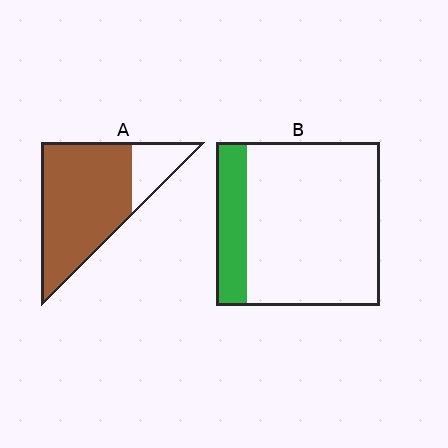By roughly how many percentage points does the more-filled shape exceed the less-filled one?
By roughly 60 percentage points (A over B).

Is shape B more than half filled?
No.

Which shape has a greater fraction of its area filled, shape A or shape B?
Shape A.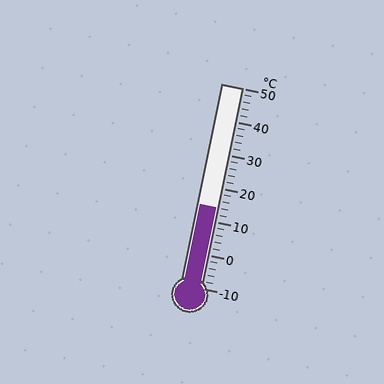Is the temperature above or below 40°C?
The temperature is below 40°C.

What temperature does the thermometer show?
The thermometer shows approximately 14°C.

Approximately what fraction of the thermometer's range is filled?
The thermometer is filled to approximately 40% of its range.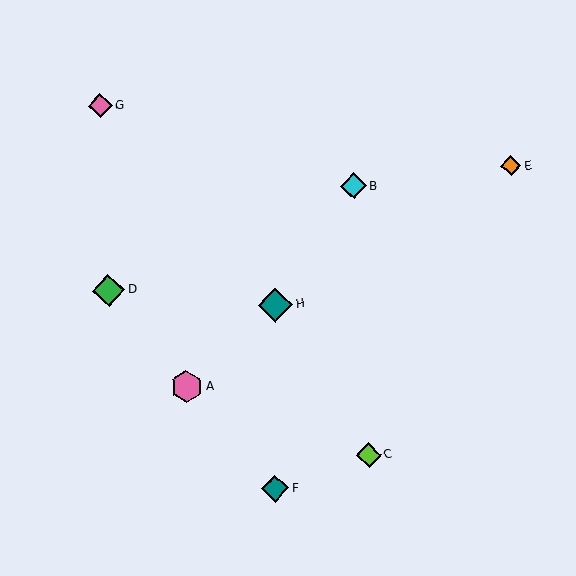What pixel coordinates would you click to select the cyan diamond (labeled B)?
Click at (353, 186) to select the cyan diamond B.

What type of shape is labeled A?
Shape A is a pink hexagon.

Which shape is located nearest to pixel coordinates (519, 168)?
The orange diamond (labeled E) at (511, 166) is nearest to that location.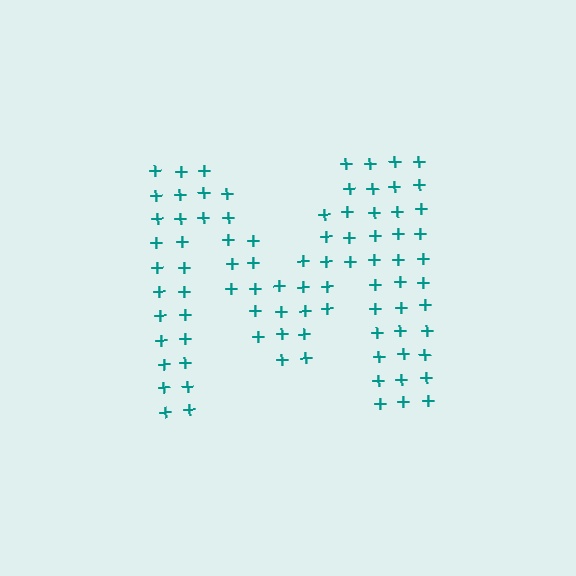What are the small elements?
The small elements are plus signs.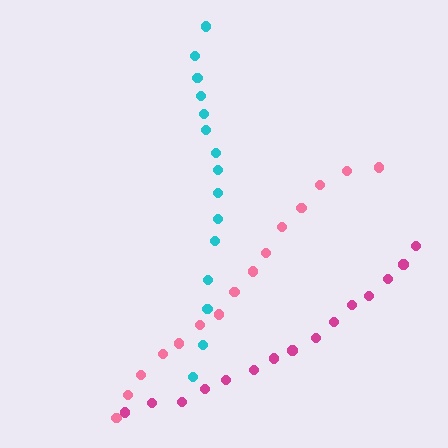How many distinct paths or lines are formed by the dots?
There are 3 distinct paths.